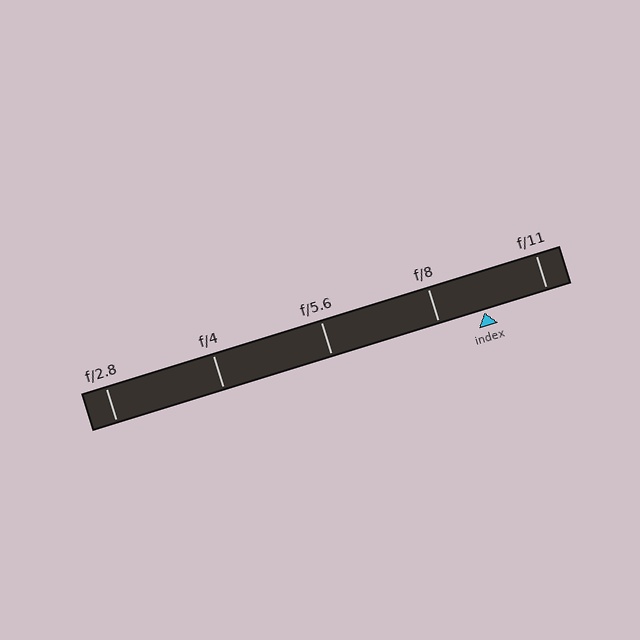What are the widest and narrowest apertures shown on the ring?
The widest aperture shown is f/2.8 and the narrowest is f/11.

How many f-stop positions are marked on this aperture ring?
There are 5 f-stop positions marked.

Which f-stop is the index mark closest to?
The index mark is closest to f/8.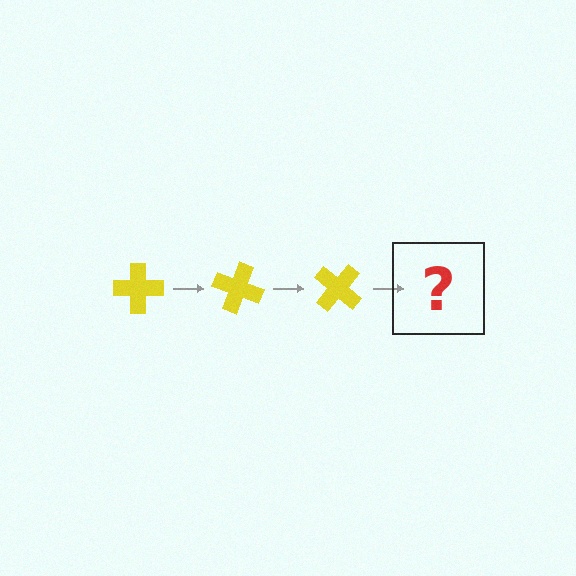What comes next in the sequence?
The next element should be a yellow cross rotated 60 degrees.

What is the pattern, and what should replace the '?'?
The pattern is that the cross rotates 20 degrees each step. The '?' should be a yellow cross rotated 60 degrees.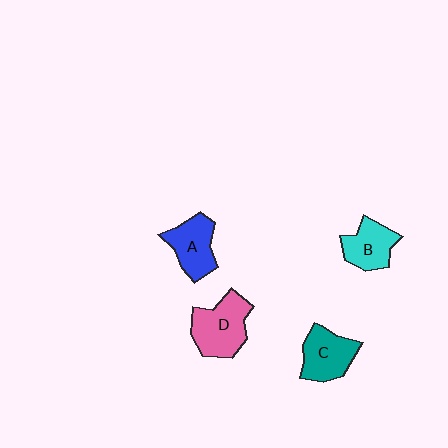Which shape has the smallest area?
Shape B (cyan).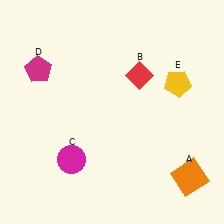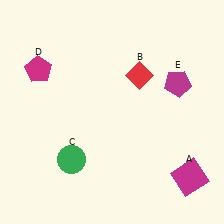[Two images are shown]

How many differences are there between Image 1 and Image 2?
There are 3 differences between the two images.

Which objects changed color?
A changed from orange to magenta. C changed from magenta to green. E changed from yellow to magenta.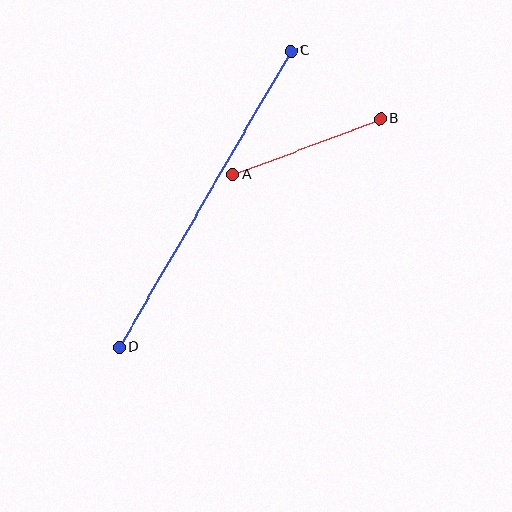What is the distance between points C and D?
The distance is approximately 342 pixels.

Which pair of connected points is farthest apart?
Points C and D are farthest apart.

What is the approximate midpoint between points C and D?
The midpoint is at approximately (205, 199) pixels.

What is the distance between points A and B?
The distance is approximately 158 pixels.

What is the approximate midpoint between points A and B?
The midpoint is at approximately (307, 147) pixels.